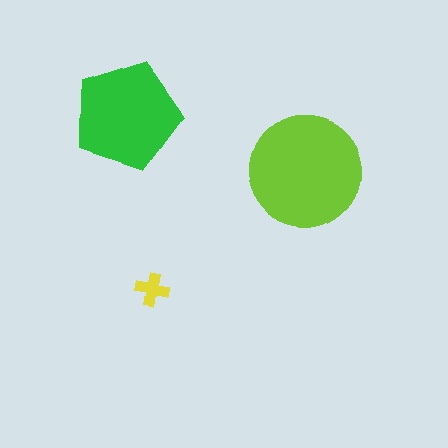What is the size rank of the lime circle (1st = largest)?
1st.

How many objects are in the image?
There are 3 objects in the image.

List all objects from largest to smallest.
The lime circle, the green pentagon, the yellow cross.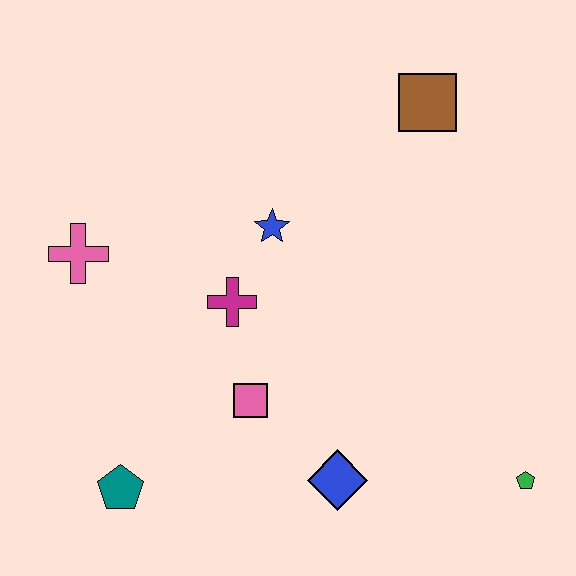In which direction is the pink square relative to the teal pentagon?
The pink square is to the right of the teal pentagon.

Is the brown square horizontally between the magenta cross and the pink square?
No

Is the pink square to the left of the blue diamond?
Yes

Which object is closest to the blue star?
The magenta cross is closest to the blue star.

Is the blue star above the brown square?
No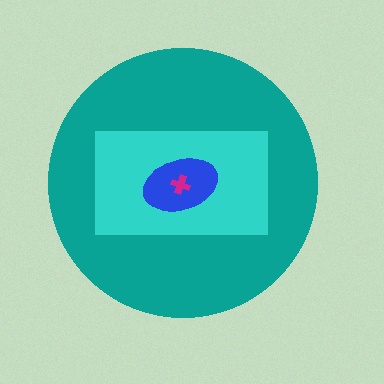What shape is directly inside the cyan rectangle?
The blue ellipse.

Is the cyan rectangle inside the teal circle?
Yes.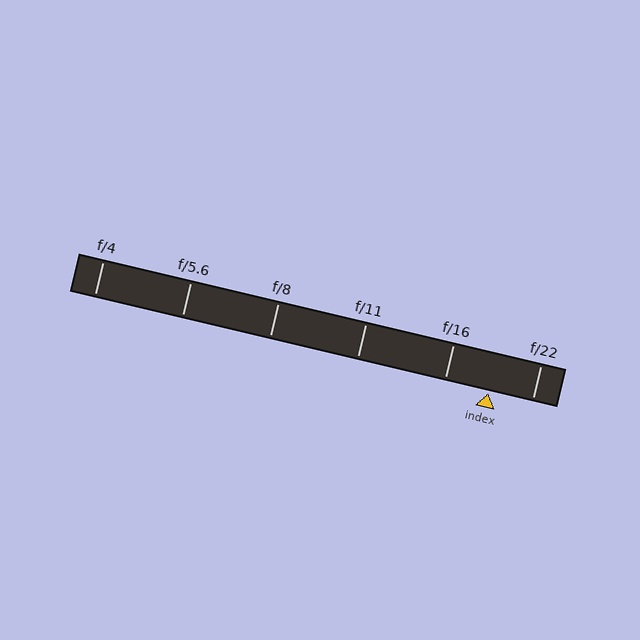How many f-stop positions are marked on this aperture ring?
There are 6 f-stop positions marked.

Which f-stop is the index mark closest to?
The index mark is closest to f/22.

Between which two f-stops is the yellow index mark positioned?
The index mark is between f/16 and f/22.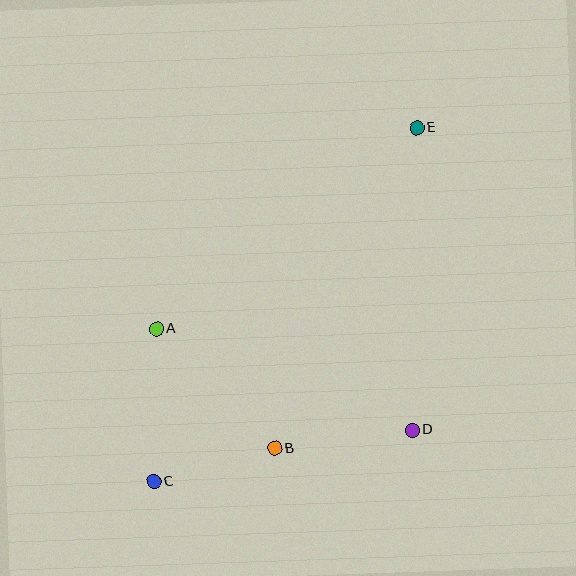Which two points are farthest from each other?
Points C and E are farthest from each other.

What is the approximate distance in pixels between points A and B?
The distance between A and B is approximately 168 pixels.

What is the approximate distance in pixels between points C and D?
The distance between C and D is approximately 264 pixels.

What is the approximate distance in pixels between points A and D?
The distance between A and D is approximately 275 pixels.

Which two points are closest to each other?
Points B and C are closest to each other.